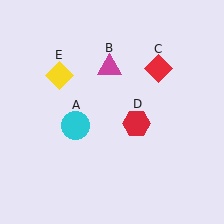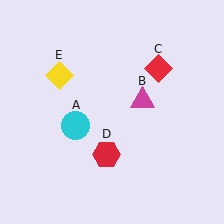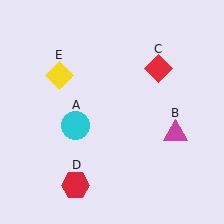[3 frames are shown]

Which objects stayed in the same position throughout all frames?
Cyan circle (object A) and red diamond (object C) and yellow diamond (object E) remained stationary.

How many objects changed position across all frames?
2 objects changed position: magenta triangle (object B), red hexagon (object D).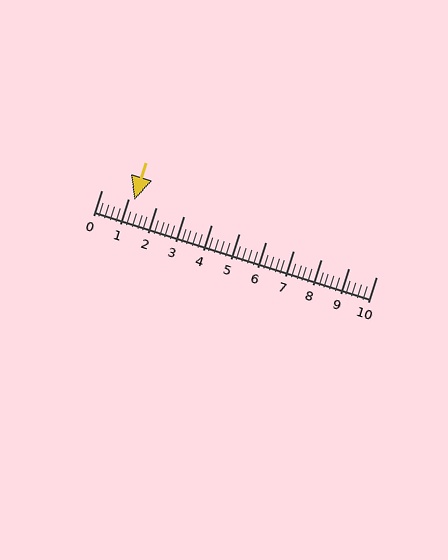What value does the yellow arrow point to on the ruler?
The yellow arrow points to approximately 1.2.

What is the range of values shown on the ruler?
The ruler shows values from 0 to 10.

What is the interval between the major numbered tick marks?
The major tick marks are spaced 1 units apart.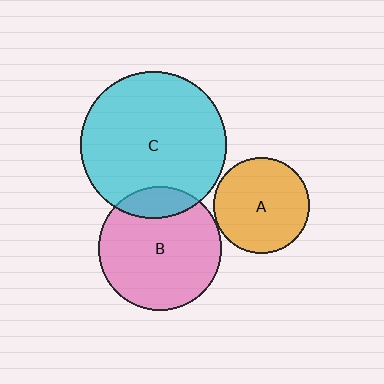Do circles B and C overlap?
Yes.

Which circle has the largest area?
Circle C (cyan).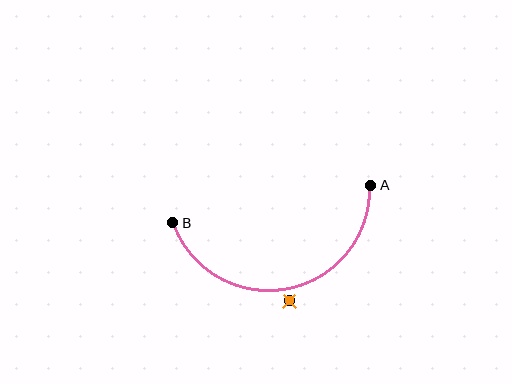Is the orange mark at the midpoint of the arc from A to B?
No — the orange mark does not lie on the arc at all. It sits slightly outside the curve.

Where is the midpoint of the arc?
The arc midpoint is the point on the curve farthest from the straight line joining A and B. It sits below that line.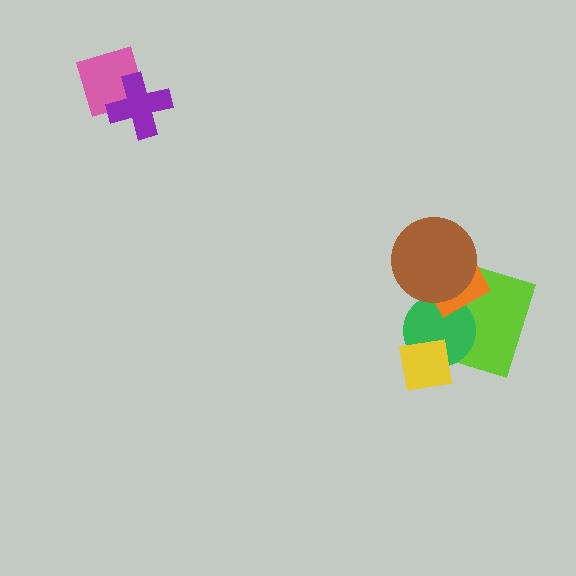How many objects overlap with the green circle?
3 objects overlap with the green circle.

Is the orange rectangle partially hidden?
Yes, it is partially covered by another shape.